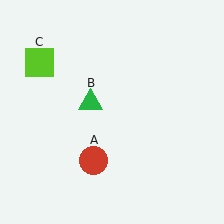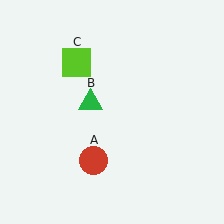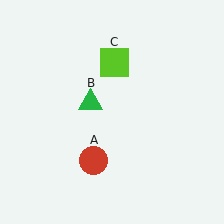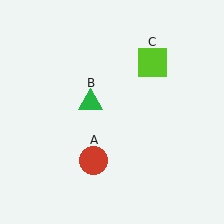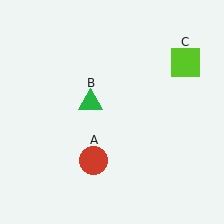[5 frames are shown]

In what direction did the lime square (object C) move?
The lime square (object C) moved right.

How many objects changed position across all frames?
1 object changed position: lime square (object C).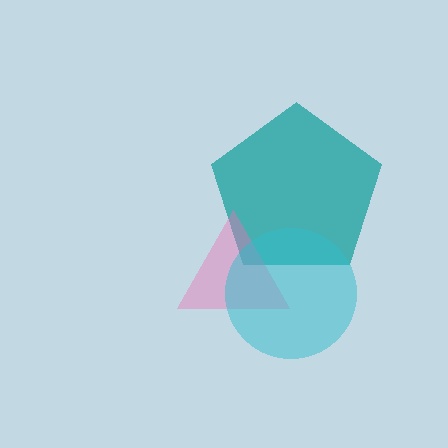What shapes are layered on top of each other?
The layered shapes are: a teal pentagon, a pink triangle, a cyan circle.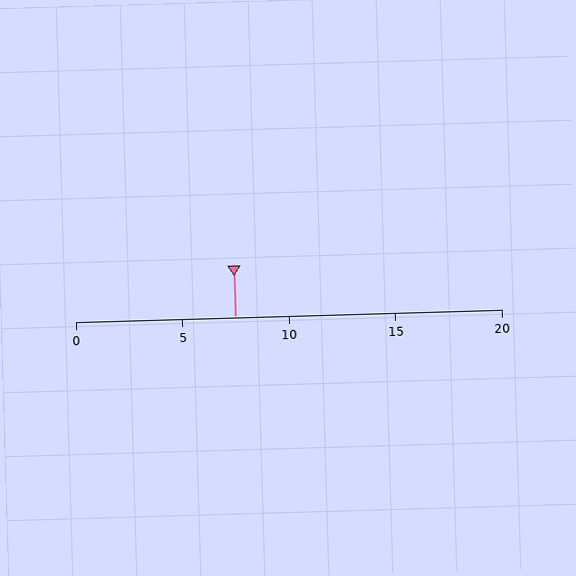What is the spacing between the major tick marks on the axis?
The major ticks are spaced 5 apart.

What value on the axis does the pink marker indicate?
The marker indicates approximately 7.5.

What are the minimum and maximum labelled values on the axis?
The axis runs from 0 to 20.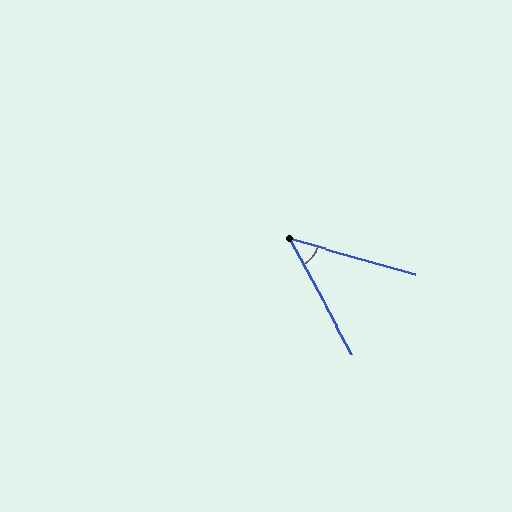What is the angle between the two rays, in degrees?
Approximately 46 degrees.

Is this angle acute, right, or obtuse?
It is acute.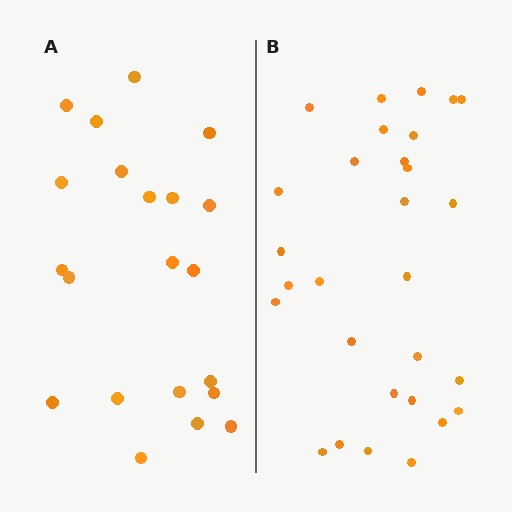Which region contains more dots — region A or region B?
Region B (the right region) has more dots.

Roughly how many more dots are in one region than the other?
Region B has roughly 8 or so more dots than region A.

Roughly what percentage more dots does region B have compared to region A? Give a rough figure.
About 40% more.